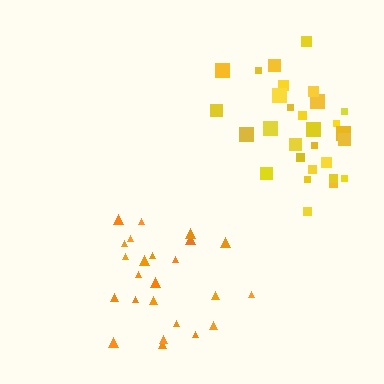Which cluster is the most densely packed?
Yellow.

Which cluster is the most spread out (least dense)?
Orange.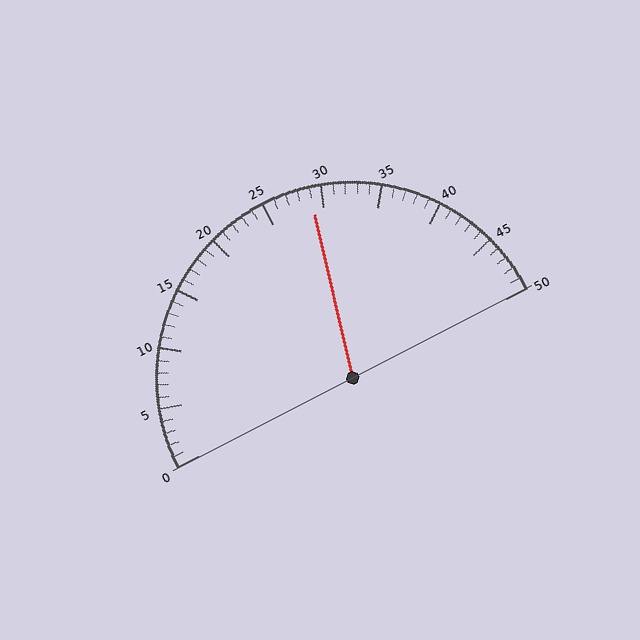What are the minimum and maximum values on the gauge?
The gauge ranges from 0 to 50.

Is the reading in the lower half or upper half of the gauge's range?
The reading is in the upper half of the range (0 to 50).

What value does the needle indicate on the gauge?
The needle indicates approximately 29.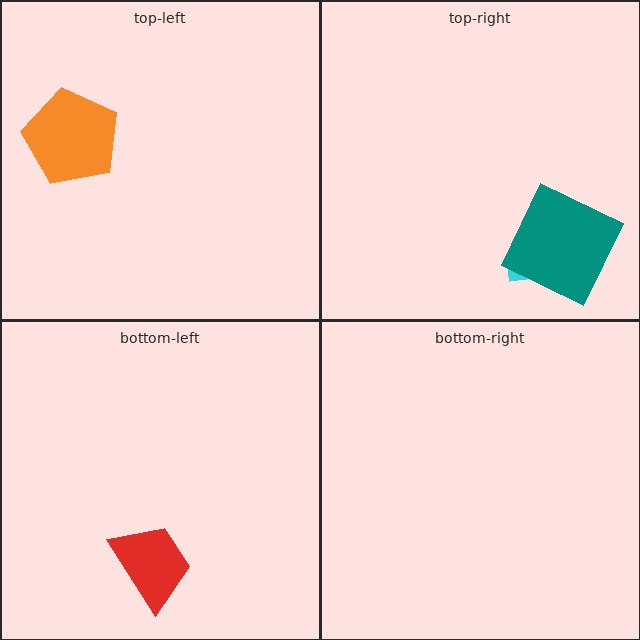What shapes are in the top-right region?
The cyan arrow, the teal square.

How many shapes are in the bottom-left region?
1.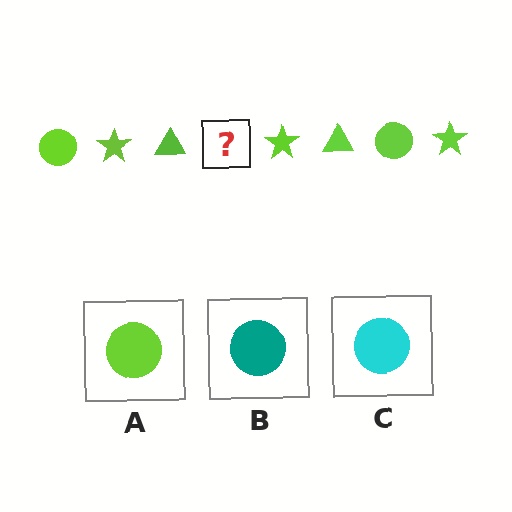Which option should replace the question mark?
Option A.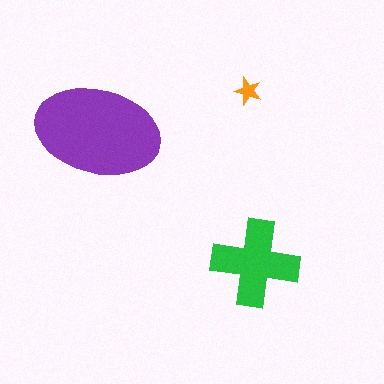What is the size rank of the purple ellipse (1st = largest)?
1st.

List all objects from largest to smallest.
The purple ellipse, the green cross, the orange star.